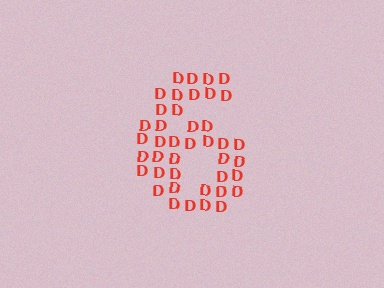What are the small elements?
The small elements are letter D's.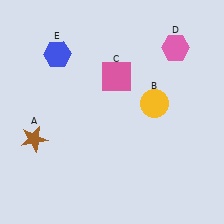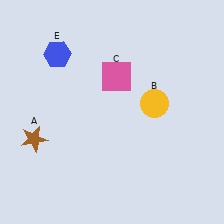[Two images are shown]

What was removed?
The pink hexagon (D) was removed in Image 2.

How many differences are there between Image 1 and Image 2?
There is 1 difference between the two images.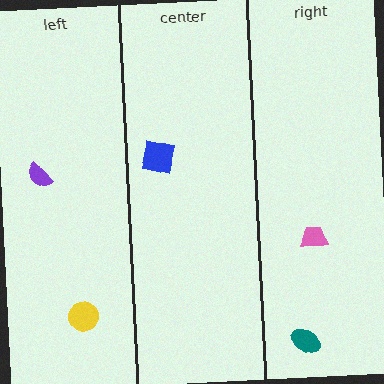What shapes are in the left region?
The yellow circle, the purple semicircle.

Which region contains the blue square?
The center region.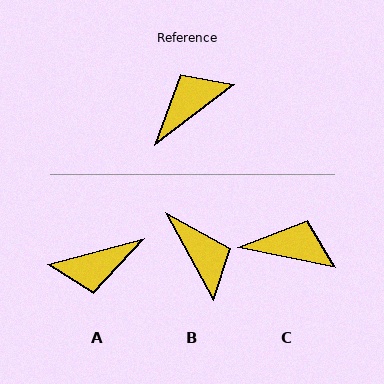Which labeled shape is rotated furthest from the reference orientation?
A, about 157 degrees away.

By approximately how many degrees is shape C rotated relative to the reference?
Approximately 49 degrees clockwise.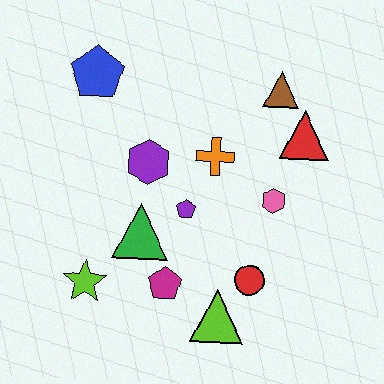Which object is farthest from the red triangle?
The lime star is farthest from the red triangle.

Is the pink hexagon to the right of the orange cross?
Yes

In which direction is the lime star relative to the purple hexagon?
The lime star is below the purple hexagon.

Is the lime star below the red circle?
Yes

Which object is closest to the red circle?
The lime triangle is closest to the red circle.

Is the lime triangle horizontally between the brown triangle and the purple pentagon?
Yes